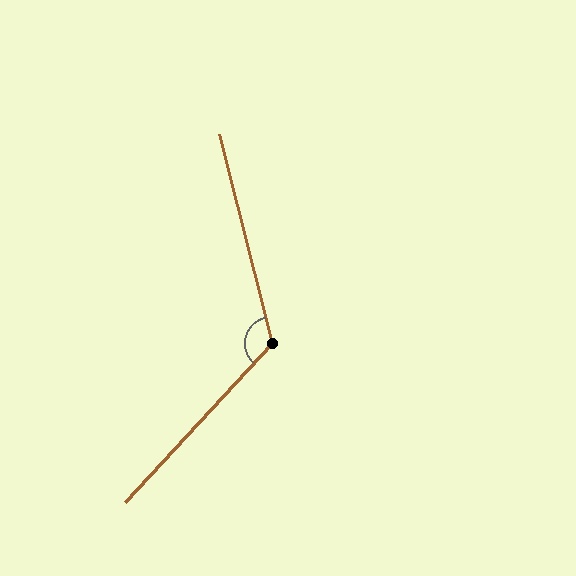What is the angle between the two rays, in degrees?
Approximately 123 degrees.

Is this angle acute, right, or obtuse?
It is obtuse.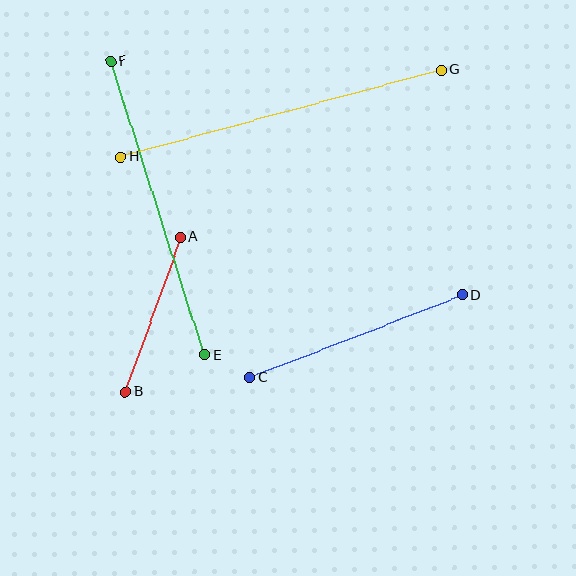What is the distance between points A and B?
The distance is approximately 164 pixels.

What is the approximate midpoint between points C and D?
The midpoint is at approximately (356, 336) pixels.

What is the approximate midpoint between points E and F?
The midpoint is at approximately (158, 208) pixels.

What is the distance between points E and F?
The distance is approximately 309 pixels.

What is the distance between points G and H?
The distance is approximately 332 pixels.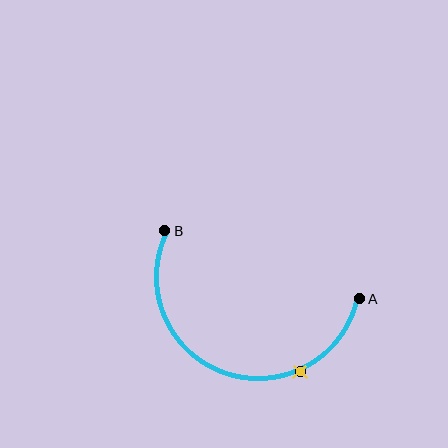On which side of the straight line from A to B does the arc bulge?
The arc bulges below the straight line connecting A and B.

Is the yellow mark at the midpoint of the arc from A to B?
No. The yellow mark lies on the arc but is closer to endpoint A. The arc midpoint would be at the point on the curve equidistant along the arc from both A and B.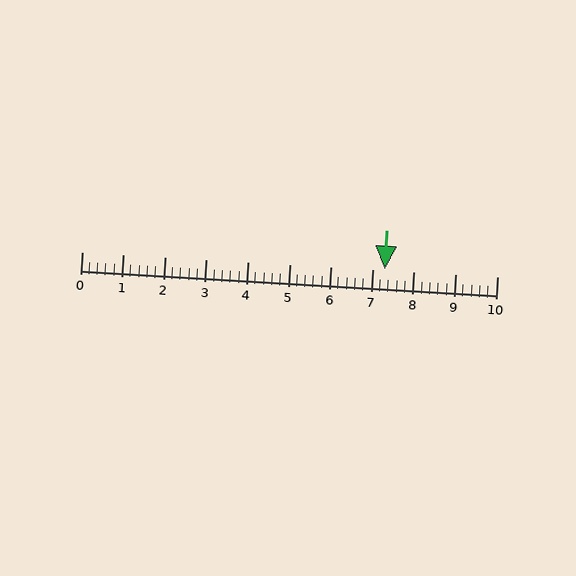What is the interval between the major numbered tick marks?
The major tick marks are spaced 1 units apart.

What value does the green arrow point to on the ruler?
The green arrow points to approximately 7.3.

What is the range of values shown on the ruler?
The ruler shows values from 0 to 10.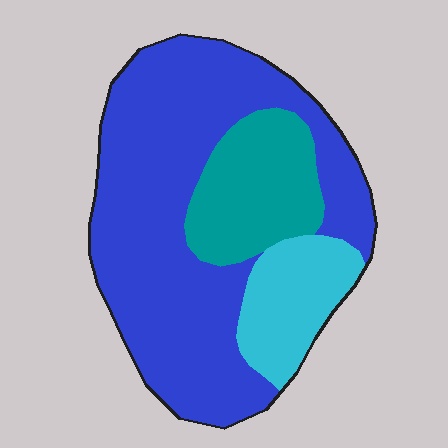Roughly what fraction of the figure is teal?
Teal covers around 20% of the figure.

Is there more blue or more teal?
Blue.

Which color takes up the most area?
Blue, at roughly 65%.